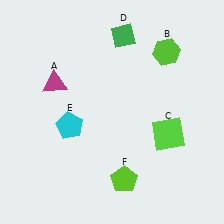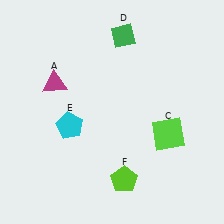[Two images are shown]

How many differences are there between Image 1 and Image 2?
There is 1 difference between the two images.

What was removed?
The lime hexagon (B) was removed in Image 2.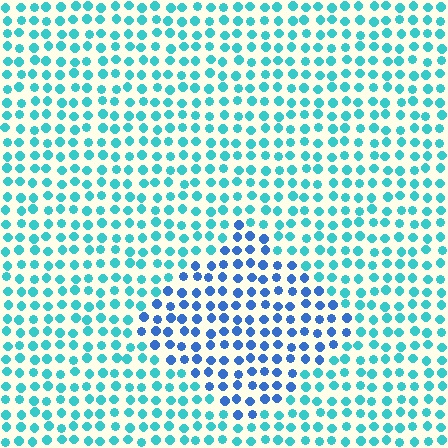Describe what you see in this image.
The image is filled with small cyan elements in a uniform arrangement. A diamond-shaped region is visible where the elements are tinted to a slightly different hue, forming a subtle color boundary.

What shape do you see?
I see a diamond.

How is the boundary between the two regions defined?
The boundary is defined purely by a slight shift in hue (about 38 degrees). Spacing, size, and orientation are identical on both sides.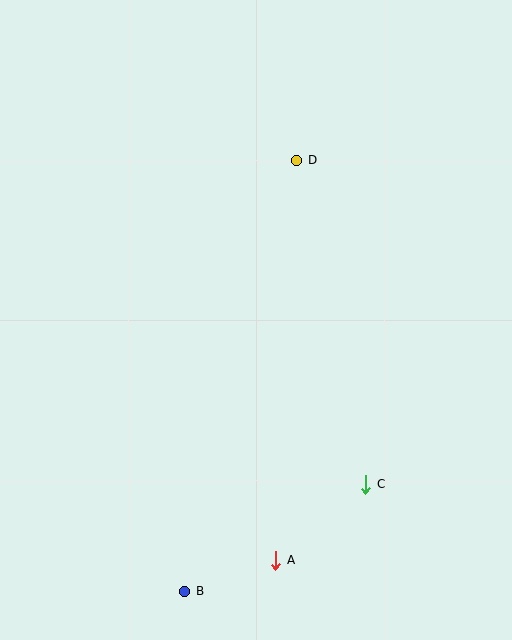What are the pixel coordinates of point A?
Point A is at (276, 560).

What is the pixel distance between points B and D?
The distance between B and D is 445 pixels.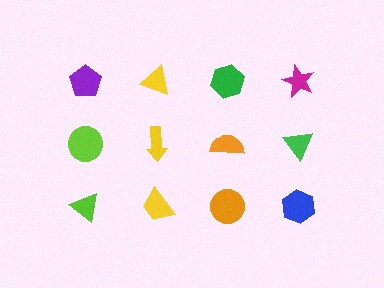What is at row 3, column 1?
A lime triangle.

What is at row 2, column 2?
A yellow arrow.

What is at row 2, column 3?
An orange semicircle.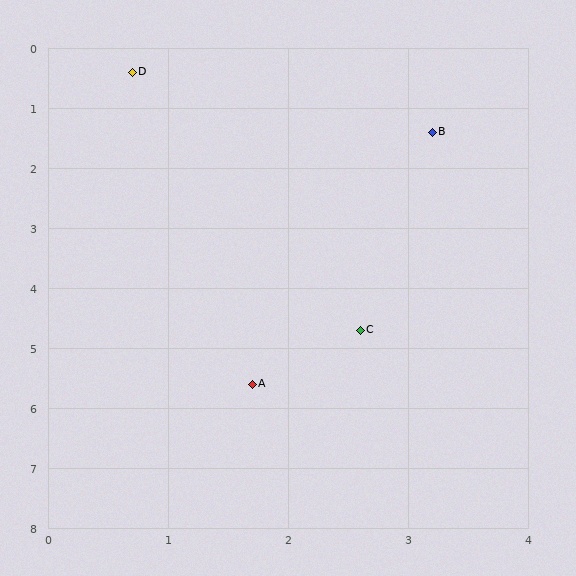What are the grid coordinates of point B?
Point B is at approximately (3.2, 1.4).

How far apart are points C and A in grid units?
Points C and A are about 1.3 grid units apart.